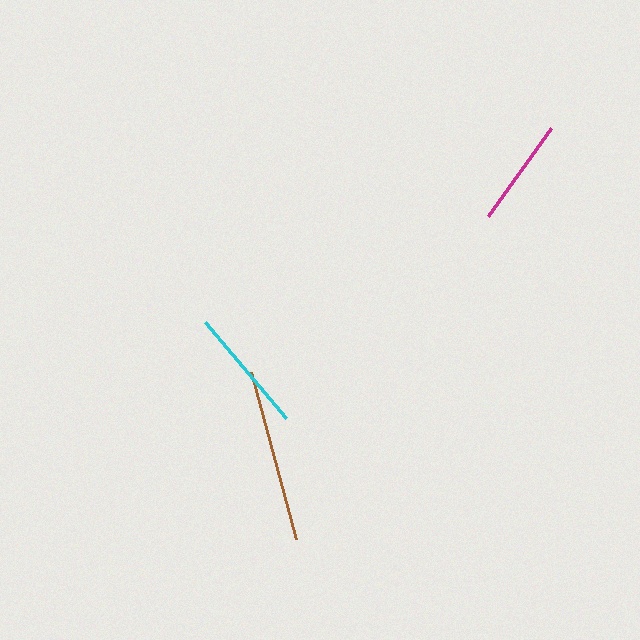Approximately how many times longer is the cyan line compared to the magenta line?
The cyan line is approximately 1.2 times the length of the magenta line.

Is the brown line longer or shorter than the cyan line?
The brown line is longer than the cyan line.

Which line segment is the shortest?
The magenta line is the shortest at approximately 108 pixels.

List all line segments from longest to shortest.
From longest to shortest: brown, cyan, magenta.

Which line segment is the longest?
The brown line is the longest at approximately 173 pixels.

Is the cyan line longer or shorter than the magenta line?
The cyan line is longer than the magenta line.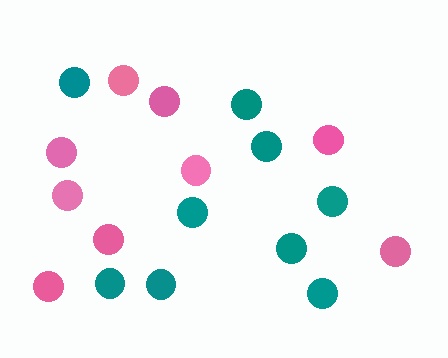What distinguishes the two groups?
There are 2 groups: one group of teal circles (9) and one group of pink circles (9).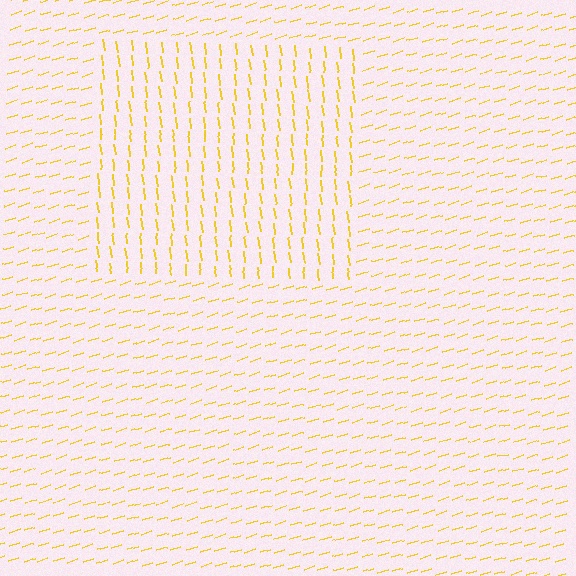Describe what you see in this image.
The image is filled with small yellow line segments. A rectangle region in the image has lines oriented differently from the surrounding lines, creating a visible texture boundary.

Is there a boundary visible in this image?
Yes, there is a texture boundary formed by a change in line orientation.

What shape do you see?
I see a rectangle.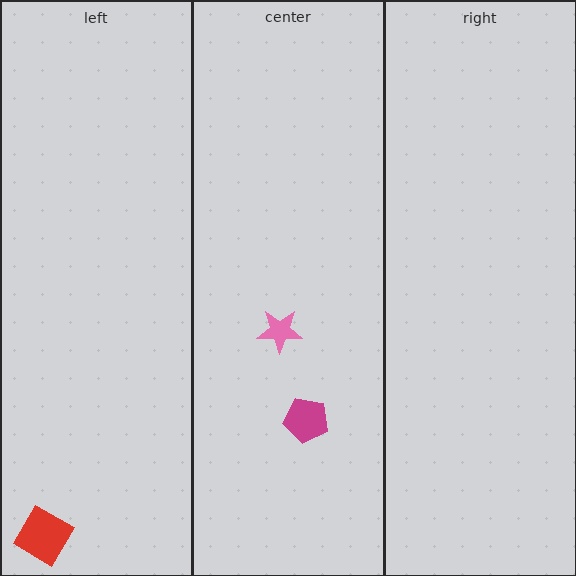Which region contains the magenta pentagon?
The center region.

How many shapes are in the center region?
2.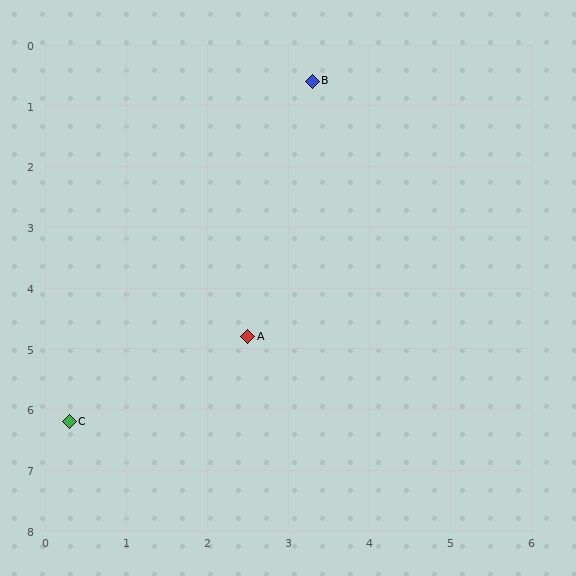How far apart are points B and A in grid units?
Points B and A are about 4.3 grid units apart.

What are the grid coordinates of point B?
Point B is at approximately (3.3, 0.6).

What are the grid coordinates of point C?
Point C is at approximately (0.3, 6.2).